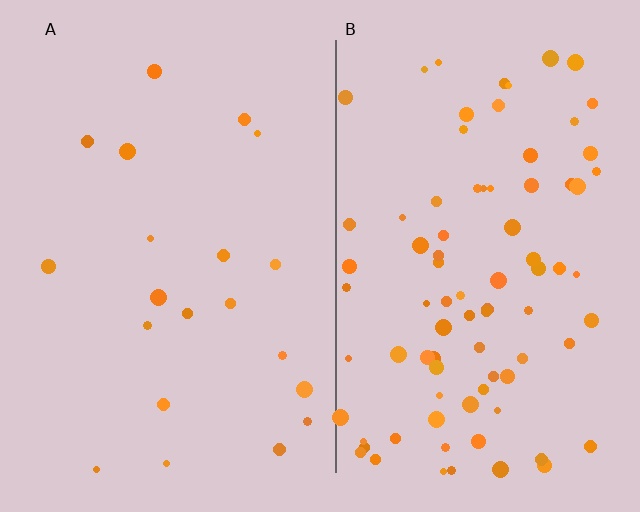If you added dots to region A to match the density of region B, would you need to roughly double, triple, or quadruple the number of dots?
Approximately quadruple.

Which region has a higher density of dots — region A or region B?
B (the right).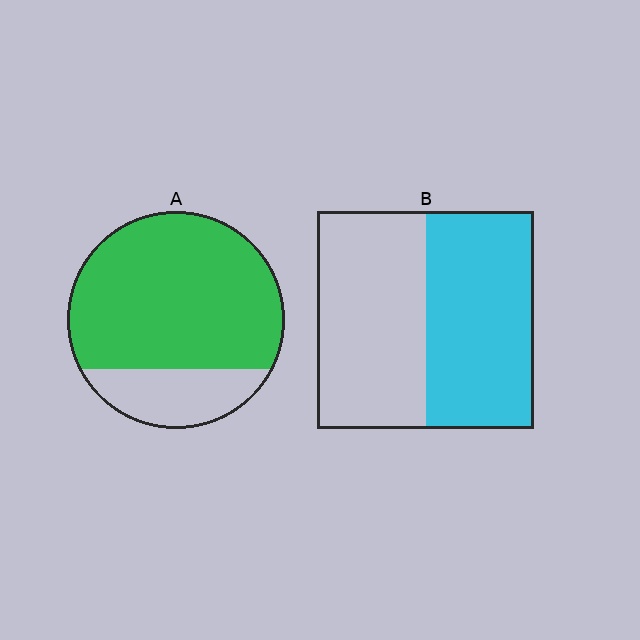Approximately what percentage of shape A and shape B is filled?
A is approximately 80% and B is approximately 50%.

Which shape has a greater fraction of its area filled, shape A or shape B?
Shape A.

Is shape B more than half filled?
Roughly half.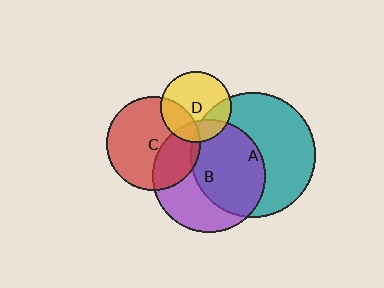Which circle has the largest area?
Circle A (teal).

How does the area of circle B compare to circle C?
Approximately 1.4 times.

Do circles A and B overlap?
Yes.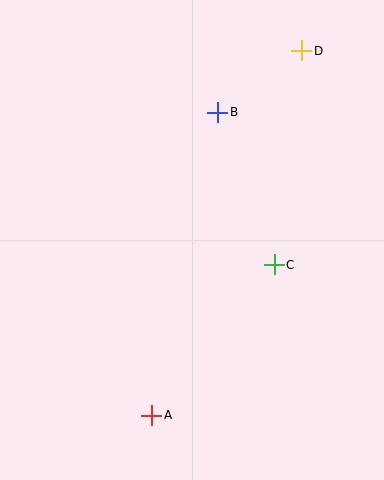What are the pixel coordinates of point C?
Point C is at (274, 265).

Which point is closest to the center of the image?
Point C at (274, 265) is closest to the center.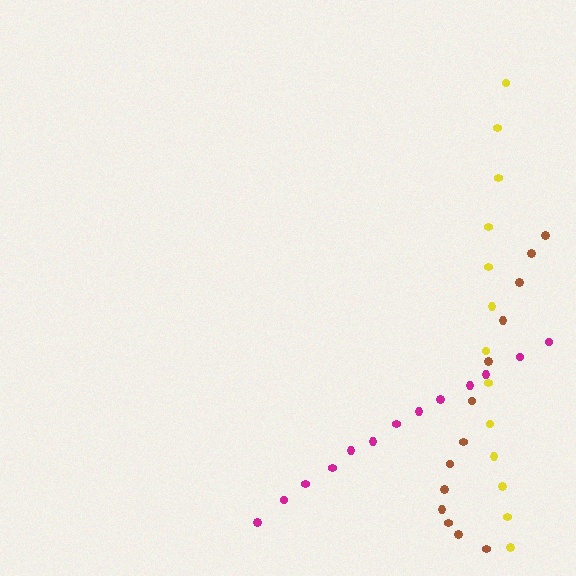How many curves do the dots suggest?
There are 3 distinct paths.